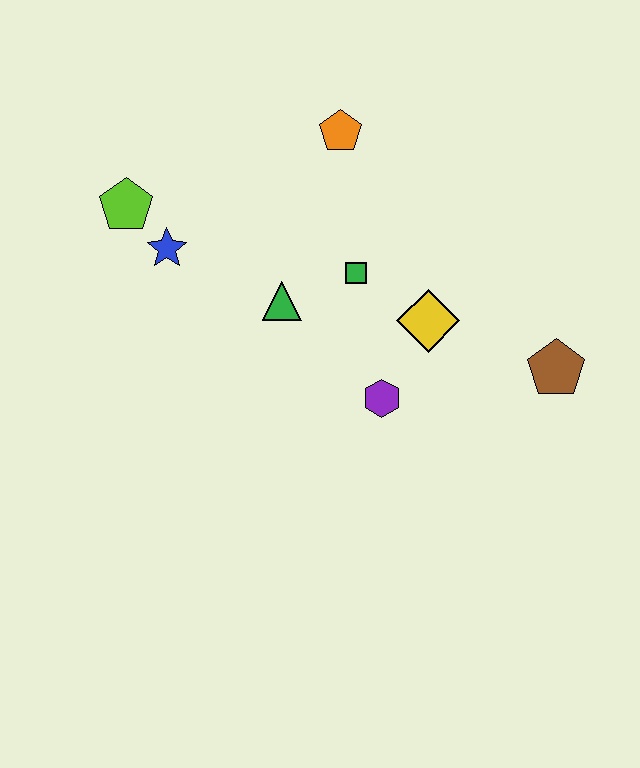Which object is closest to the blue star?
The lime pentagon is closest to the blue star.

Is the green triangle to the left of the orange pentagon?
Yes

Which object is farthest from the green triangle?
The brown pentagon is farthest from the green triangle.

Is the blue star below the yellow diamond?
No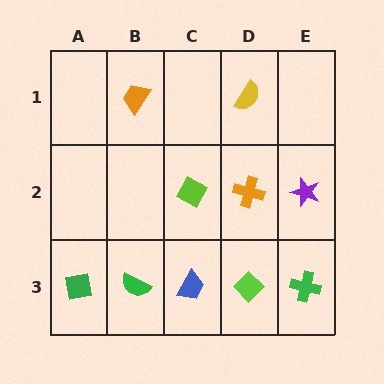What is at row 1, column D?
A yellow semicircle.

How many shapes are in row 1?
2 shapes.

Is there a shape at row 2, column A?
No, that cell is empty.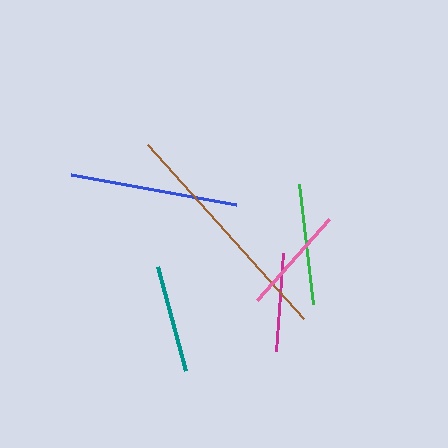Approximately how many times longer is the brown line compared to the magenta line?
The brown line is approximately 2.4 times the length of the magenta line.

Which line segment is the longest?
The brown line is the longest at approximately 233 pixels.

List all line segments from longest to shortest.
From longest to shortest: brown, blue, green, pink, teal, magenta.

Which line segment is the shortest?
The magenta line is the shortest at approximately 98 pixels.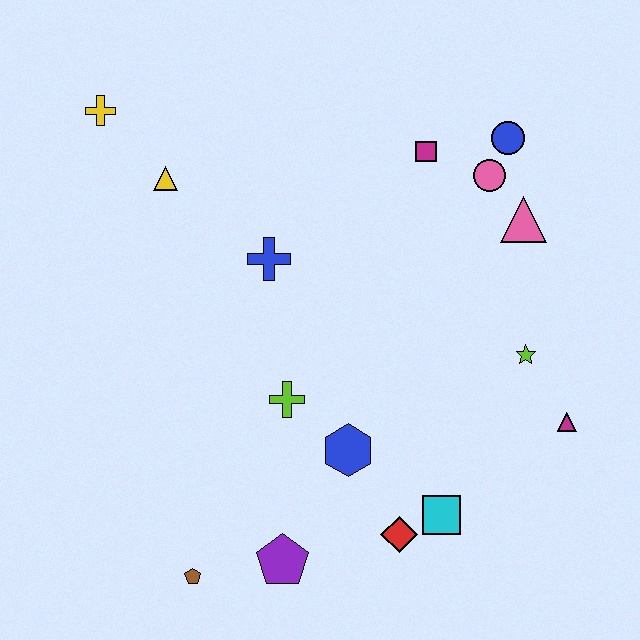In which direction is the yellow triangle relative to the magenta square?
The yellow triangle is to the left of the magenta square.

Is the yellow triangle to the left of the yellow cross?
No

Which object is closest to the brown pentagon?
The purple pentagon is closest to the brown pentagon.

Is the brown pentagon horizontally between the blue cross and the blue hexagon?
No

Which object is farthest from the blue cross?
The magenta triangle is farthest from the blue cross.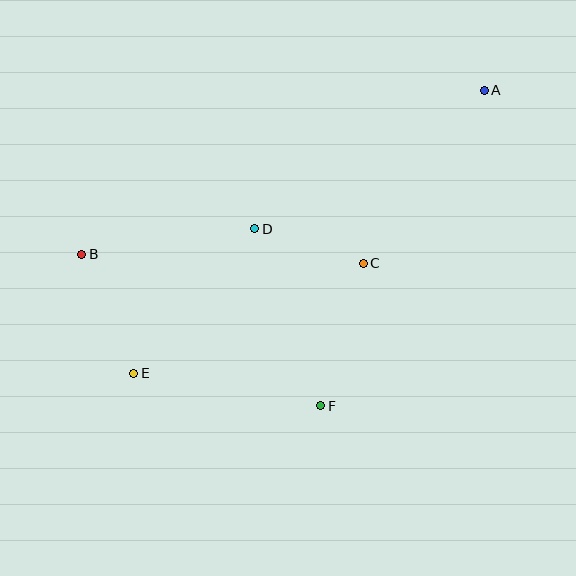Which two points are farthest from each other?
Points A and E are farthest from each other.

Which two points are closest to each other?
Points C and D are closest to each other.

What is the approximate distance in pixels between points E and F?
The distance between E and F is approximately 190 pixels.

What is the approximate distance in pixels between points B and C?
The distance between B and C is approximately 282 pixels.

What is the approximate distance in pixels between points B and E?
The distance between B and E is approximately 130 pixels.